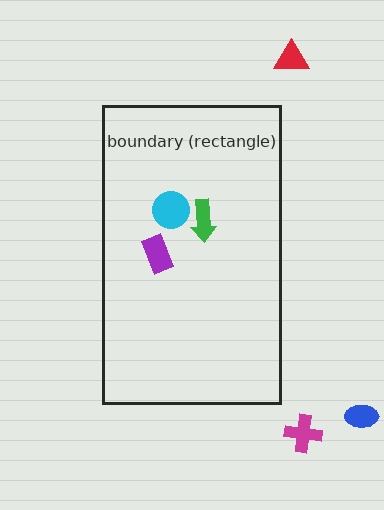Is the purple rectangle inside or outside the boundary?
Inside.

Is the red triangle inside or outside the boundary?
Outside.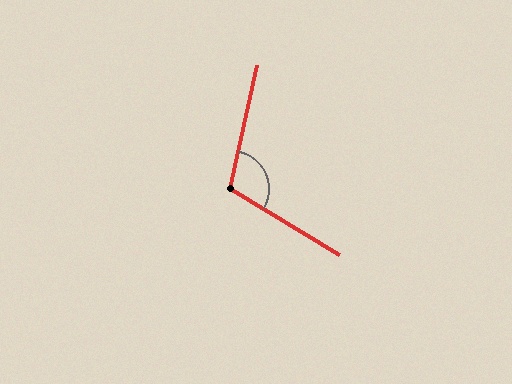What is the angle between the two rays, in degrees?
Approximately 109 degrees.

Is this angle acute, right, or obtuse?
It is obtuse.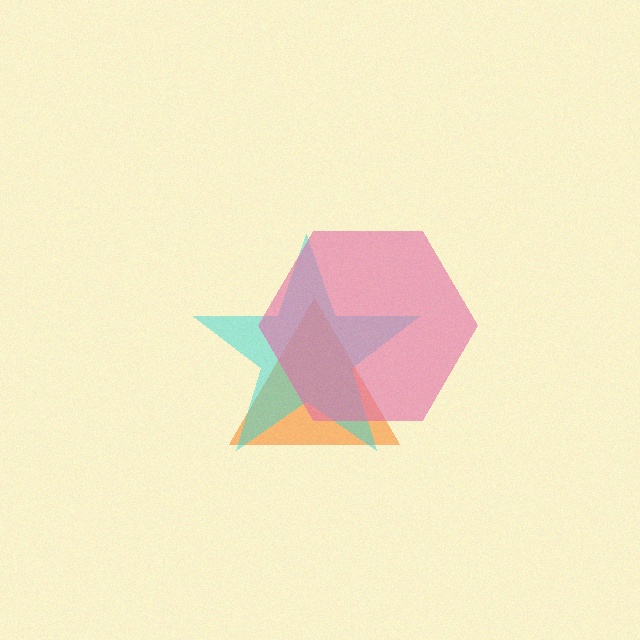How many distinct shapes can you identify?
There are 3 distinct shapes: an orange triangle, a cyan star, a pink hexagon.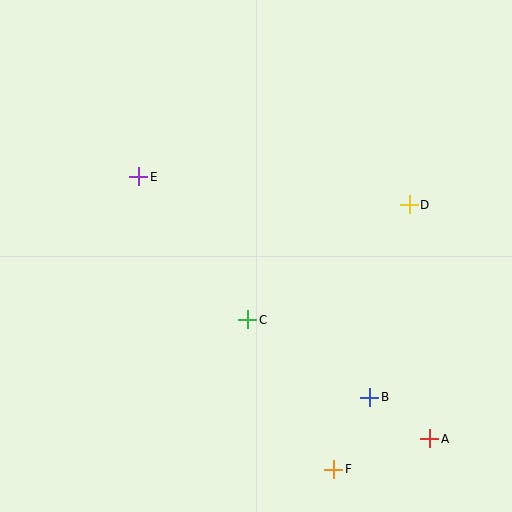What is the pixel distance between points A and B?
The distance between A and B is 73 pixels.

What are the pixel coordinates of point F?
Point F is at (334, 469).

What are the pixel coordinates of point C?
Point C is at (248, 320).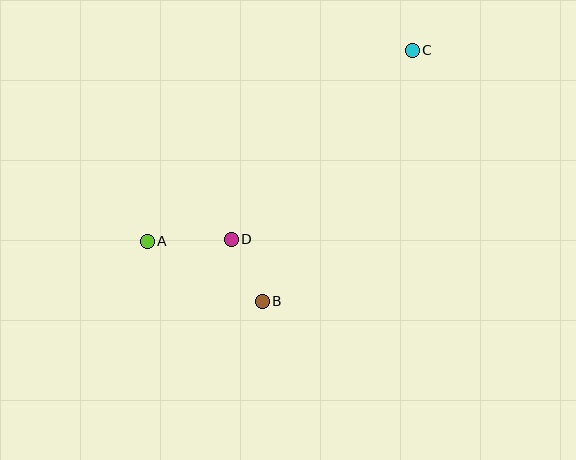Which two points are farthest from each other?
Points A and C are farthest from each other.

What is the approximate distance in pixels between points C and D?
The distance between C and D is approximately 262 pixels.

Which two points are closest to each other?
Points B and D are closest to each other.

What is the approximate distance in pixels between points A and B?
The distance between A and B is approximately 130 pixels.